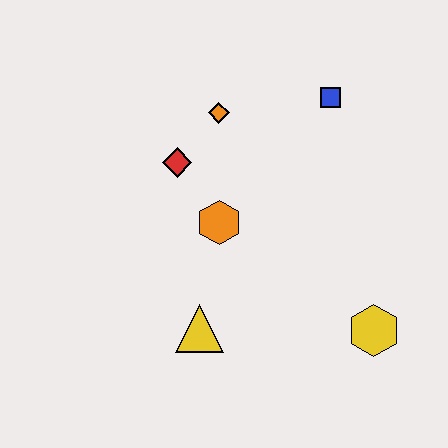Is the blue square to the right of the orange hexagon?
Yes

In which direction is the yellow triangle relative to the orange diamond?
The yellow triangle is below the orange diamond.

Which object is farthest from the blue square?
The yellow triangle is farthest from the blue square.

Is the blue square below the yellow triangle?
No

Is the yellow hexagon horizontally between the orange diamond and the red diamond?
No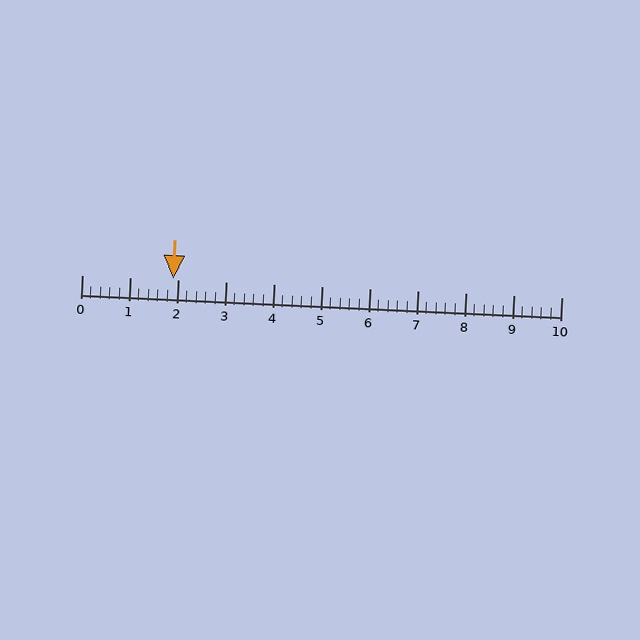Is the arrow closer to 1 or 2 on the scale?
The arrow is closer to 2.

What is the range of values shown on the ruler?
The ruler shows values from 0 to 10.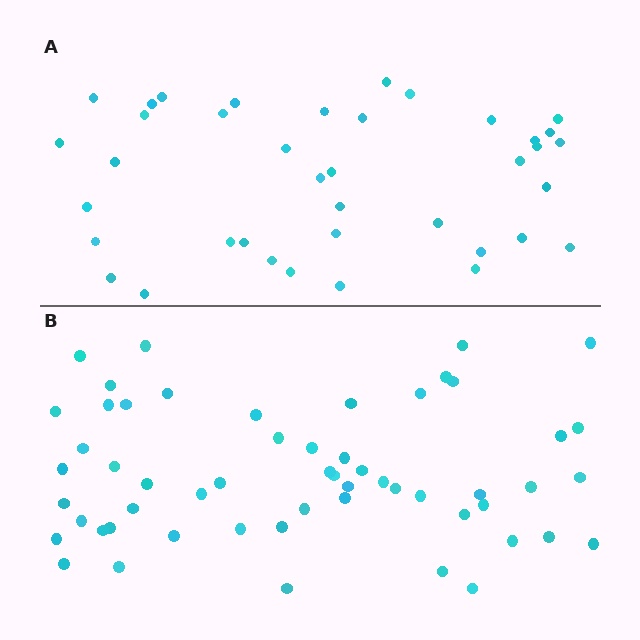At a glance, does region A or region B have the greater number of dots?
Region B (the bottom region) has more dots.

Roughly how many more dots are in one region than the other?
Region B has approximately 15 more dots than region A.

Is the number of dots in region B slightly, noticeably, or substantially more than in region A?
Region B has noticeably more, but not dramatically so. The ratio is roughly 1.4 to 1.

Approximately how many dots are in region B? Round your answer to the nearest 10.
About 60 dots. (The exact count is 56, which rounds to 60.)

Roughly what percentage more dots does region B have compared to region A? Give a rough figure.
About 45% more.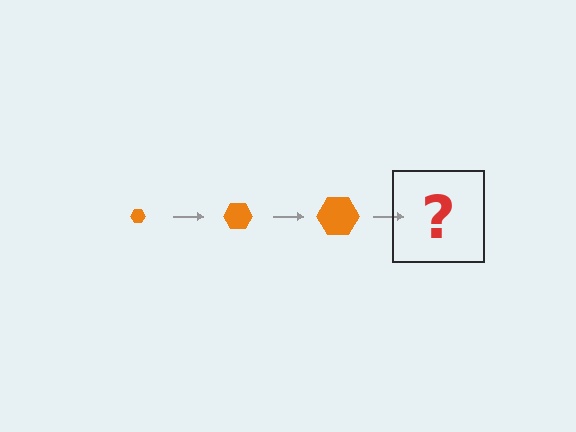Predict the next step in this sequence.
The next step is an orange hexagon, larger than the previous one.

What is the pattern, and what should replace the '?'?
The pattern is that the hexagon gets progressively larger each step. The '?' should be an orange hexagon, larger than the previous one.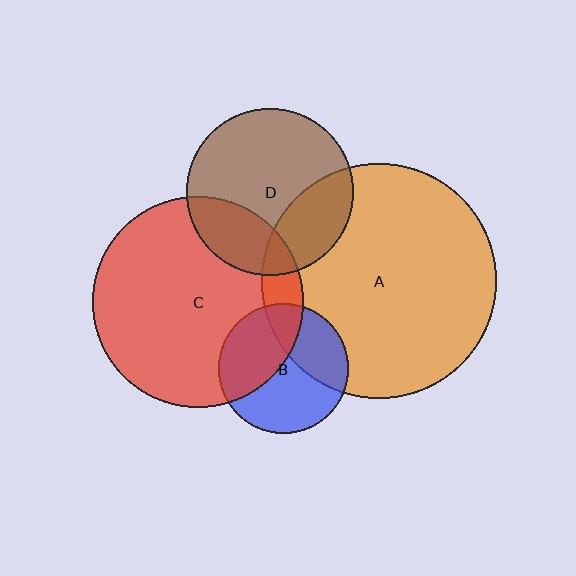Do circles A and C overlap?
Yes.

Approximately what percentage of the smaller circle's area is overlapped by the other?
Approximately 10%.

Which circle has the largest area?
Circle A (orange).